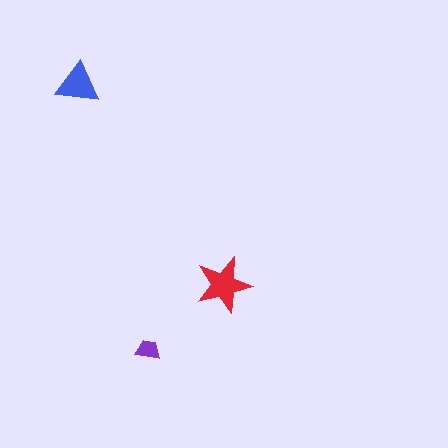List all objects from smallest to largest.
The purple trapezoid, the blue triangle, the red star.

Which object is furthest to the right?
The red star is rightmost.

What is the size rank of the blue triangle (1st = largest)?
2nd.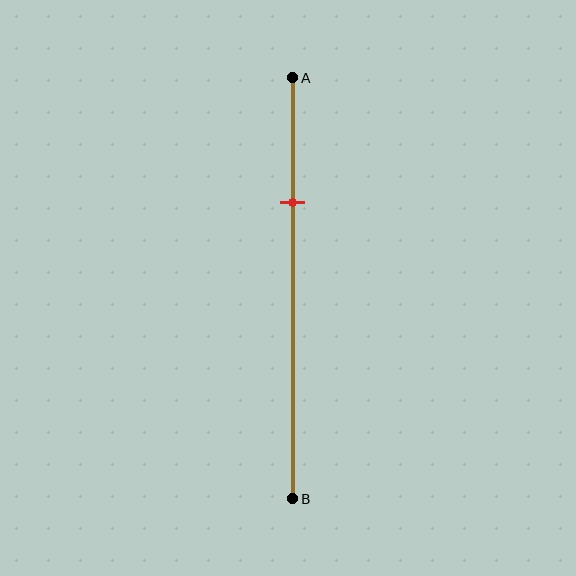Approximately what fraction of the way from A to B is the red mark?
The red mark is approximately 30% of the way from A to B.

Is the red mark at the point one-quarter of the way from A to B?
No, the mark is at about 30% from A, not at the 25% one-quarter point.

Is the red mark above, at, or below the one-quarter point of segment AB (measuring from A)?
The red mark is below the one-quarter point of segment AB.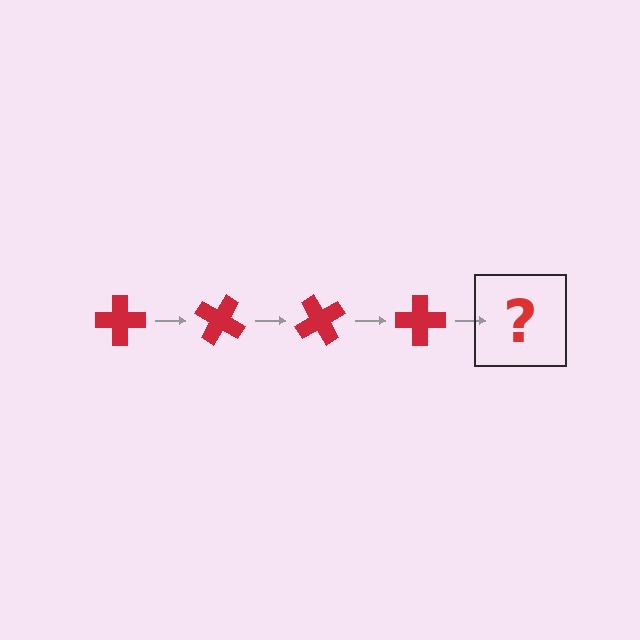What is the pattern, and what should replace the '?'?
The pattern is that the cross rotates 30 degrees each step. The '?' should be a red cross rotated 120 degrees.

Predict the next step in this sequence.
The next step is a red cross rotated 120 degrees.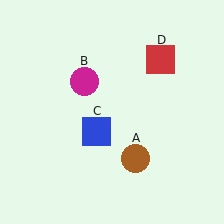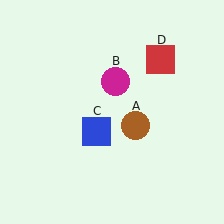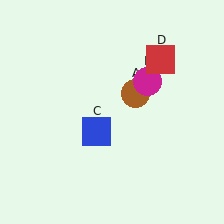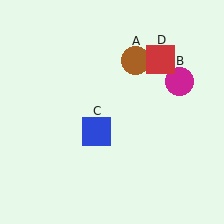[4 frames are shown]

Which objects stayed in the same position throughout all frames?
Blue square (object C) and red square (object D) remained stationary.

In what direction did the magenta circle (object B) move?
The magenta circle (object B) moved right.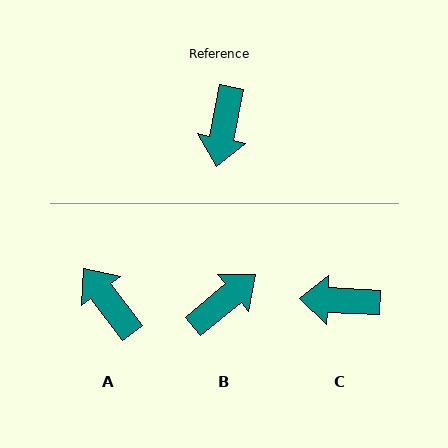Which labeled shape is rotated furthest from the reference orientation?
B, about 141 degrees away.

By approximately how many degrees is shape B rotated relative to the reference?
Approximately 141 degrees counter-clockwise.